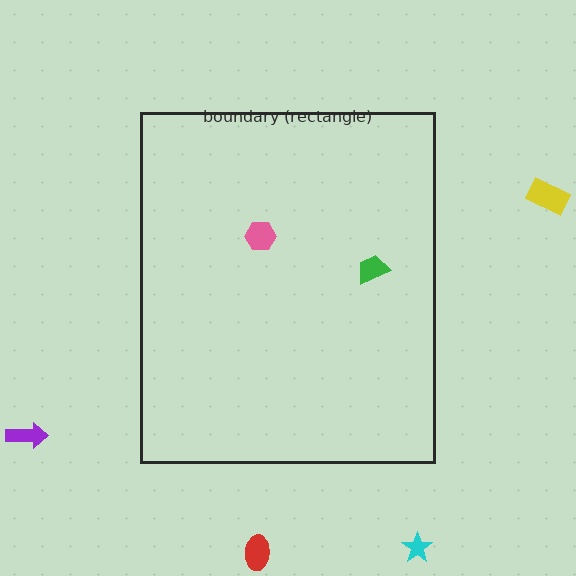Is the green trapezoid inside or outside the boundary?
Inside.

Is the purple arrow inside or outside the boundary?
Outside.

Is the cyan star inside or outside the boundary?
Outside.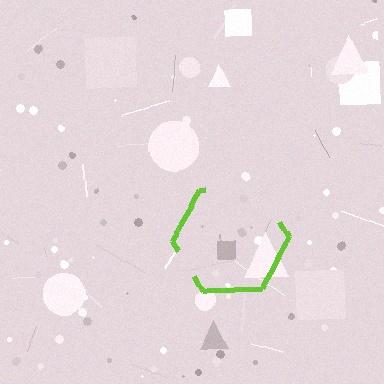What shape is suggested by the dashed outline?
The dashed outline suggests a hexagon.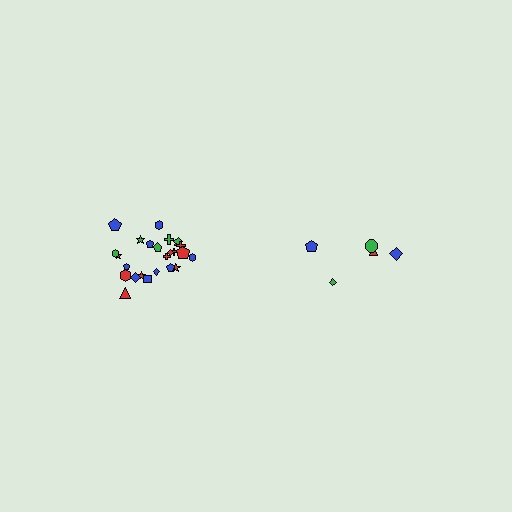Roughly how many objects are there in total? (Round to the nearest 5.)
Roughly 30 objects in total.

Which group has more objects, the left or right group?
The left group.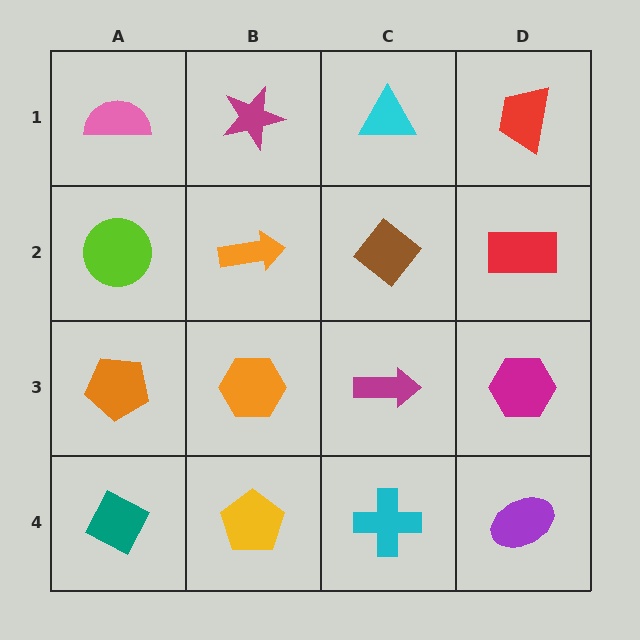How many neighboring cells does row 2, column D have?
3.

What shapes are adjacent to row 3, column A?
A lime circle (row 2, column A), a teal diamond (row 4, column A), an orange hexagon (row 3, column B).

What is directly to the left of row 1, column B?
A pink semicircle.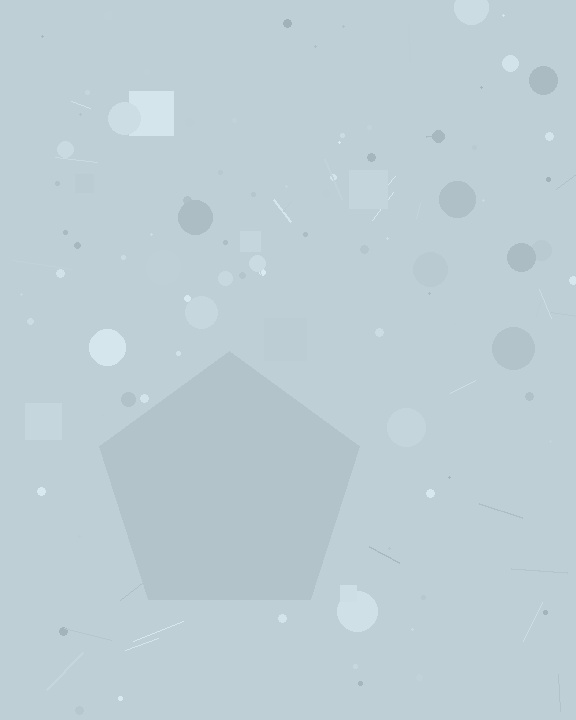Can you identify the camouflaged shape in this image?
The camouflaged shape is a pentagon.